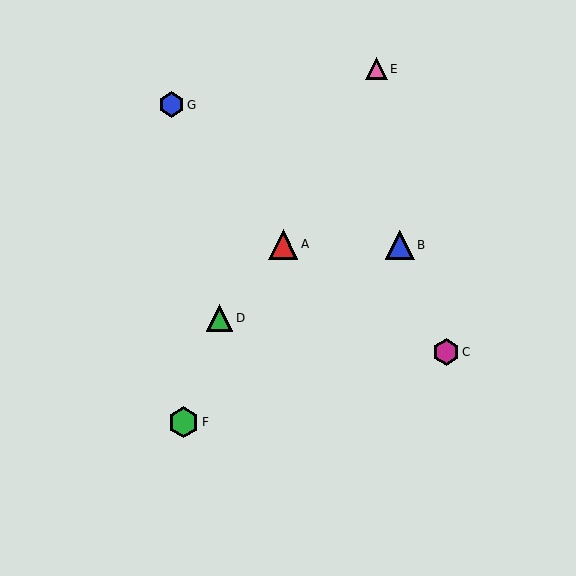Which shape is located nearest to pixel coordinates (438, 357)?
The magenta hexagon (labeled C) at (446, 352) is nearest to that location.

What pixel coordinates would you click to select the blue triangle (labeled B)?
Click at (400, 245) to select the blue triangle B.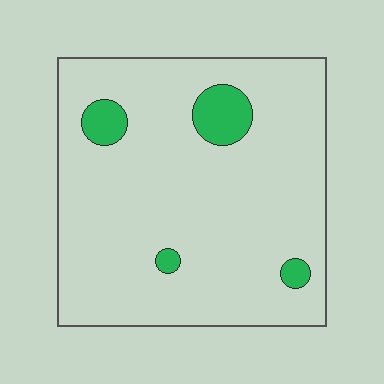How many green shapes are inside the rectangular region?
4.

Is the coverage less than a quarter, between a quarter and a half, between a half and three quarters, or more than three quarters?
Less than a quarter.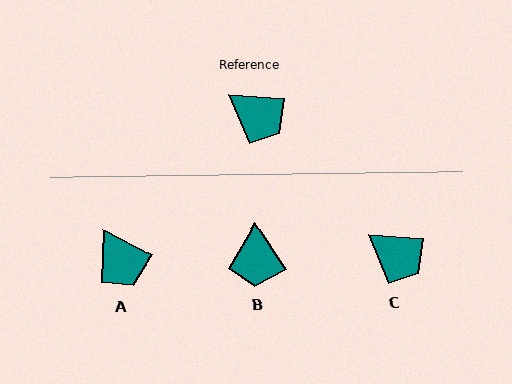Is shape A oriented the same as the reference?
No, it is off by about 24 degrees.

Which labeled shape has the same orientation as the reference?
C.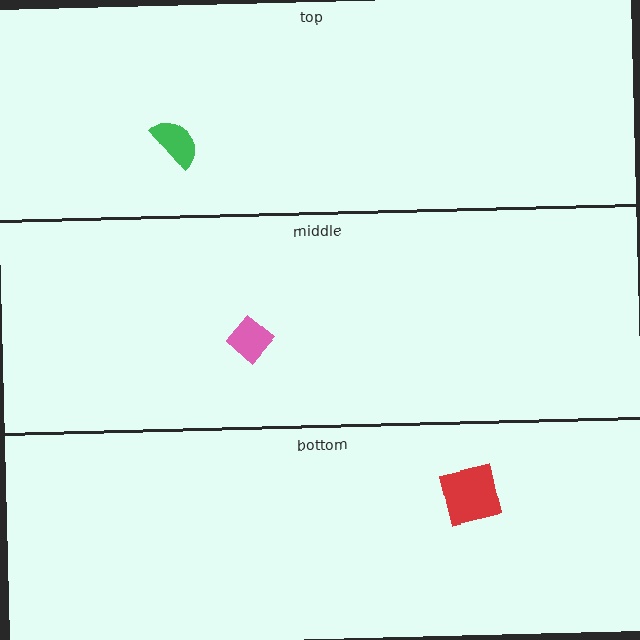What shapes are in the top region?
The green semicircle.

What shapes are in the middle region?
The pink diamond.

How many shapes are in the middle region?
1.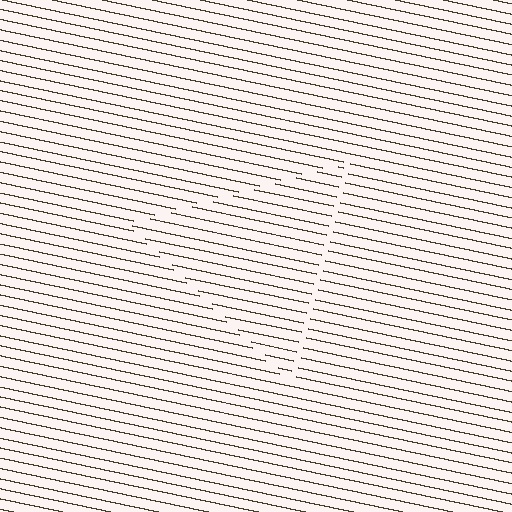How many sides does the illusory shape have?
3 sides — the line-ends trace a triangle.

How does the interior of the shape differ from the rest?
The interior of the shape contains the same grating, shifted by half a period — the contour is defined by the phase discontinuity where line-ends from the inner and outer gratings abut.